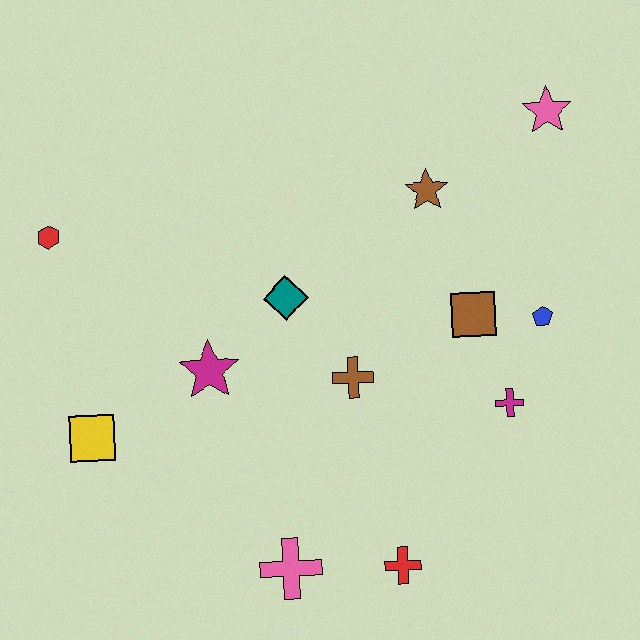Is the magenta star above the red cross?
Yes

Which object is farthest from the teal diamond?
The pink star is farthest from the teal diamond.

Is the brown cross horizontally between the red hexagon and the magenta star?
No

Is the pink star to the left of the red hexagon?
No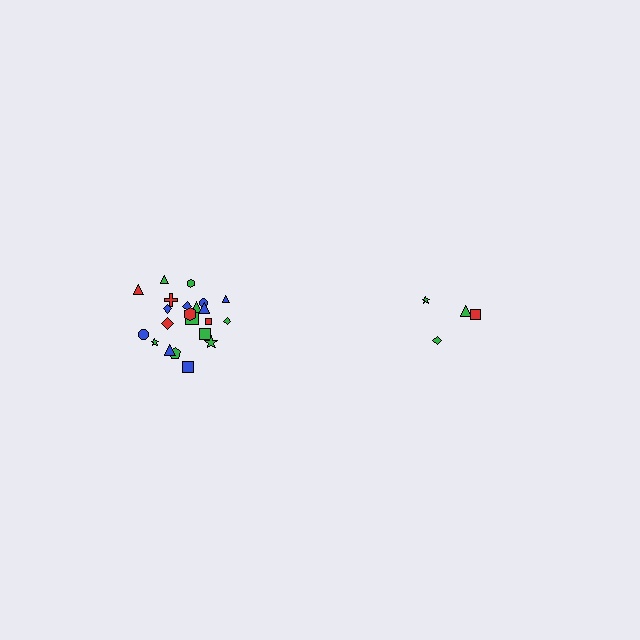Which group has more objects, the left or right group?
The left group.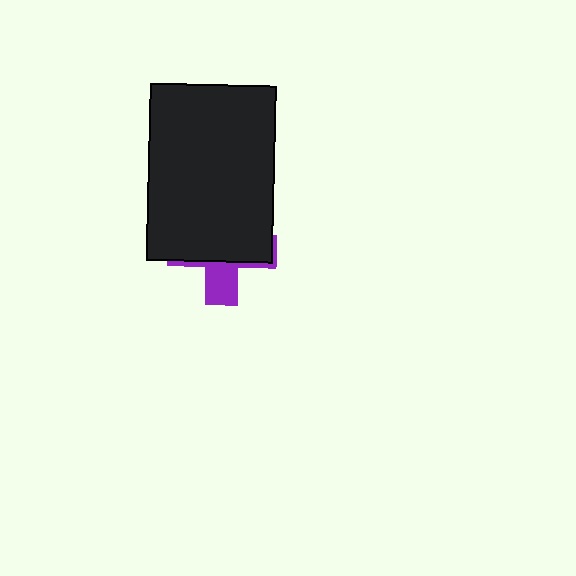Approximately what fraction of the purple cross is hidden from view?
Roughly 68% of the purple cross is hidden behind the black rectangle.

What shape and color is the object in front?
The object in front is a black rectangle.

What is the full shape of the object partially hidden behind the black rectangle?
The partially hidden object is a purple cross.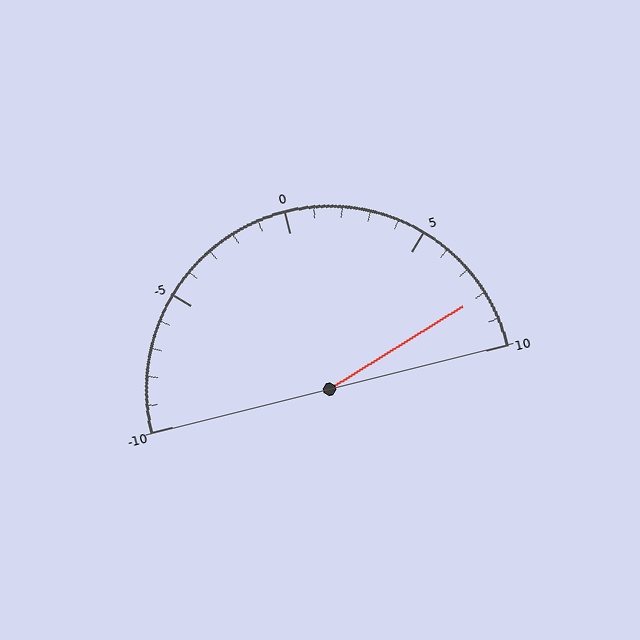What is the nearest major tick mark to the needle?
The nearest major tick mark is 10.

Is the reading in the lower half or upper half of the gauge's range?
The reading is in the upper half of the range (-10 to 10).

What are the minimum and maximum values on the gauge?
The gauge ranges from -10 to 10.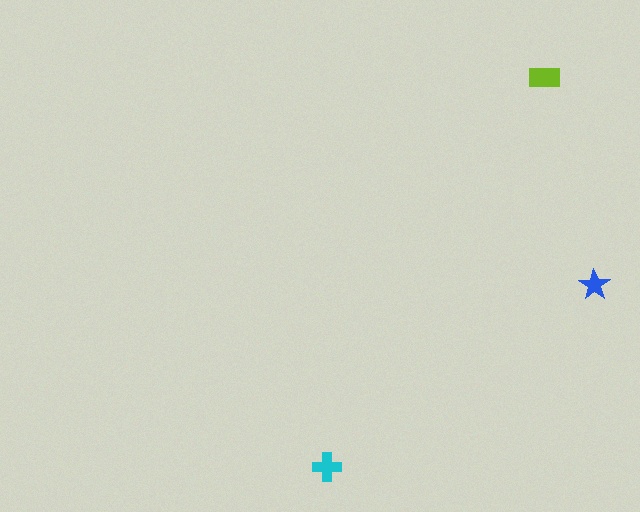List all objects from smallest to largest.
The blue star, the cyan cross, the lime rectangle.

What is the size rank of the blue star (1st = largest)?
3rd.